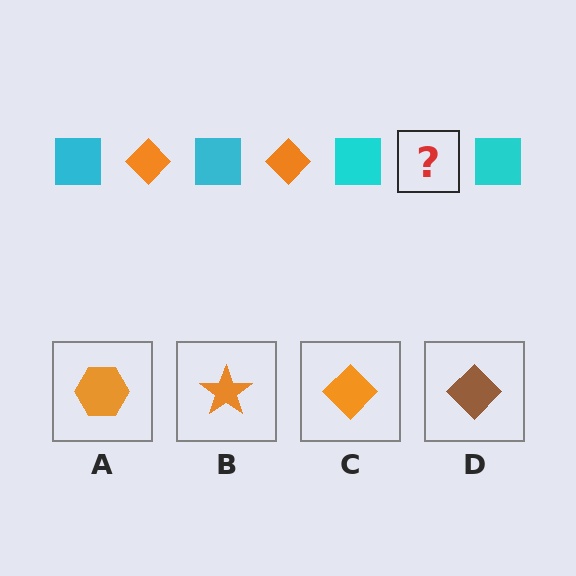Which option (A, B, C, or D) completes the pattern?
C.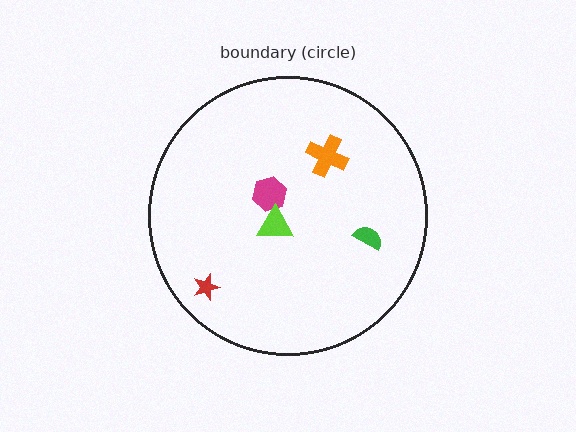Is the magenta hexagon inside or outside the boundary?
Inside.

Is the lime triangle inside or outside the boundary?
Inside.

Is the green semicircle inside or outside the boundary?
Inside.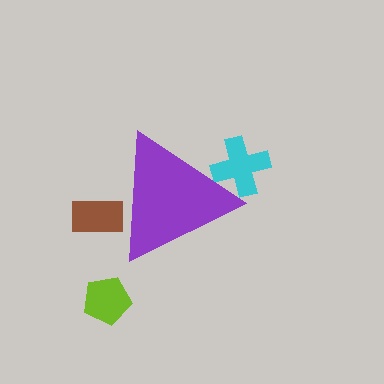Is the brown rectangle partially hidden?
Yes, the brown rectangle is partially hidden behind the purple triangle.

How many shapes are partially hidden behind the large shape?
2 shapes are partially hidden.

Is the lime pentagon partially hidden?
No, the lime pentagon is fully visible.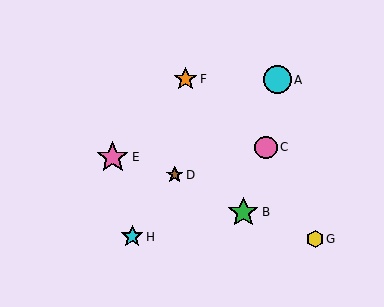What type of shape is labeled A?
Shape A is a cyan circle.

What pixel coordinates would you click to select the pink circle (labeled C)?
Click at (266, 147) to select the pink circle C.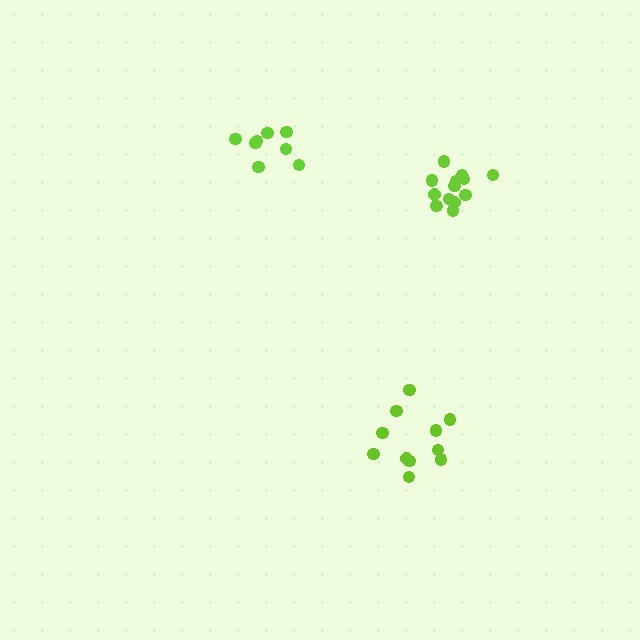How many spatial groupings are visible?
There are 3 spatial groupings.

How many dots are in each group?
Group 1: 12 dots, Group 2: 14 dots, Group 3: 8 dots (34 total).